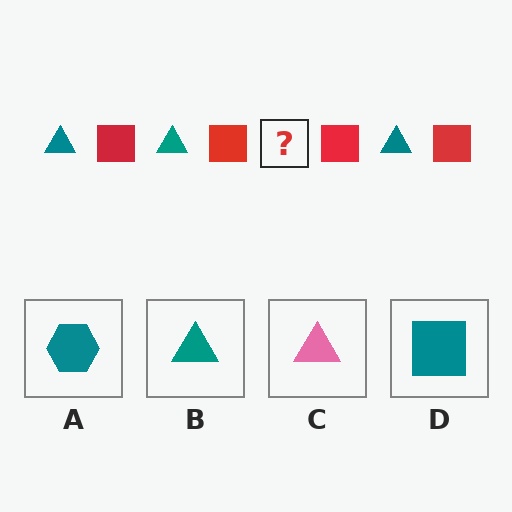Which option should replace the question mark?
Option B.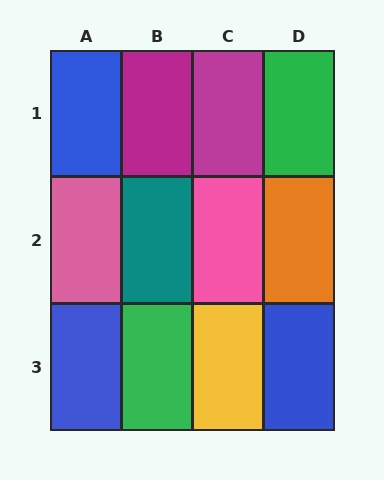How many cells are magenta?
2 cells are magenta.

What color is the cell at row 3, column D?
Blue.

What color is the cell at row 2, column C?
Pink.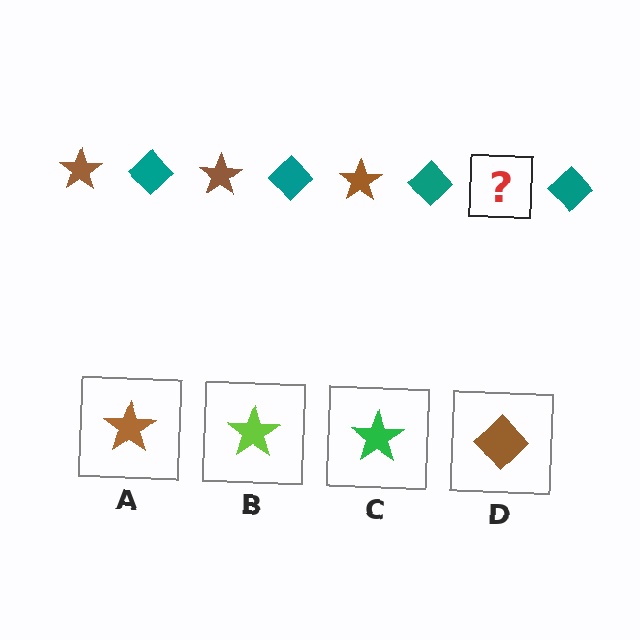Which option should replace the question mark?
Option A.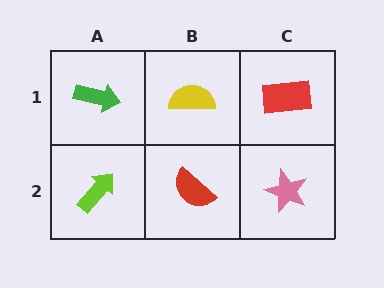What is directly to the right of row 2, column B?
A pink star.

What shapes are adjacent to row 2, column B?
A yellow semicircle (row 1, column B), a lime arrow (row 2, column A), a pink star (row 2, column C).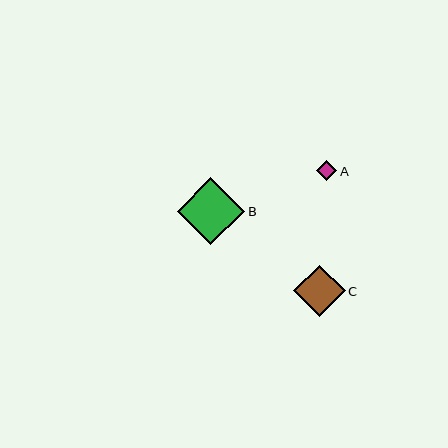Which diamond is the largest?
Diamond B is the largest with a size of approximately 67 pixels.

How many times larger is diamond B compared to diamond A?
Diamond B is approximately 3.4 times the size of diamond A.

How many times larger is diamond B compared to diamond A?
Diamond B is approximately 3.4 times the size of diamond A.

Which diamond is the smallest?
Diamond A is the smallest with a size of approximately 20 pixels.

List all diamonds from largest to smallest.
From largest to smallest: B, C, A.